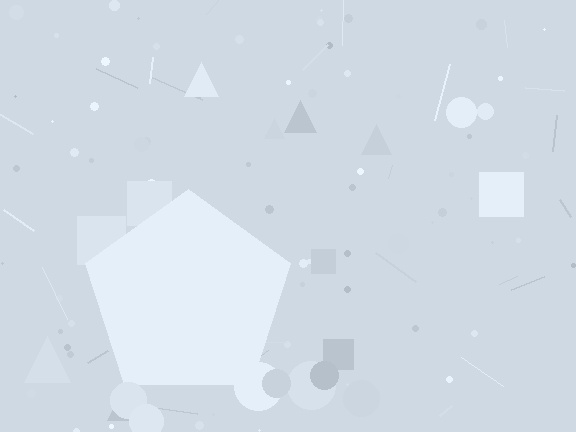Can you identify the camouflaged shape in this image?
The camouflaged shape is a pentagon.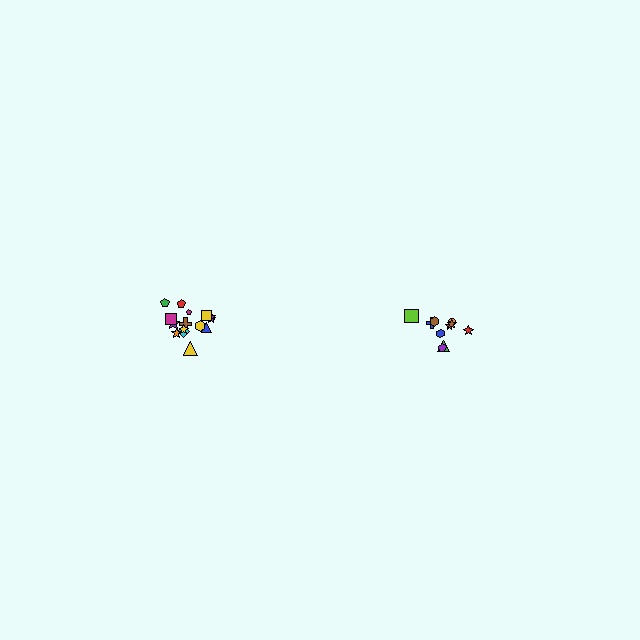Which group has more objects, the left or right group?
The left group.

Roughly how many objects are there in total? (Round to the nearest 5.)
Roughly 25 objects in total.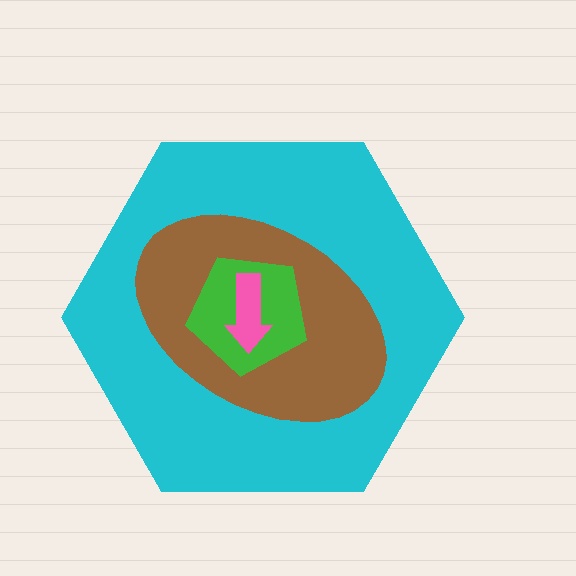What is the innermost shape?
The pink arrow.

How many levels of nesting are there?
4.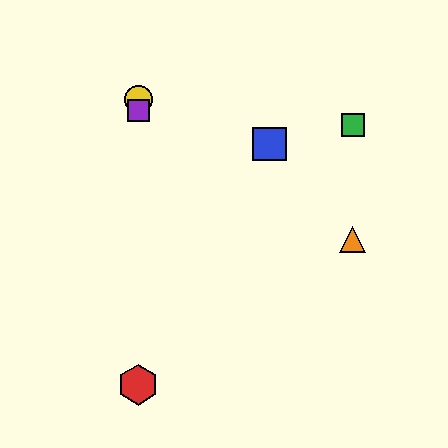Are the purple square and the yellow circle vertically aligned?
Yes, both are at x≈138.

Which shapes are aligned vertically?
The red hexagon, the yellow circle, the purple square are aligned vertically.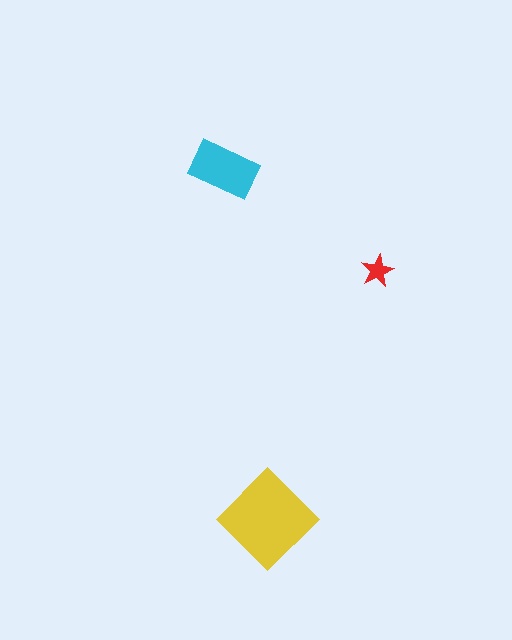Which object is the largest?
The yellow diamond.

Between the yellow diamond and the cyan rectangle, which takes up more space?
The yellow diamond.